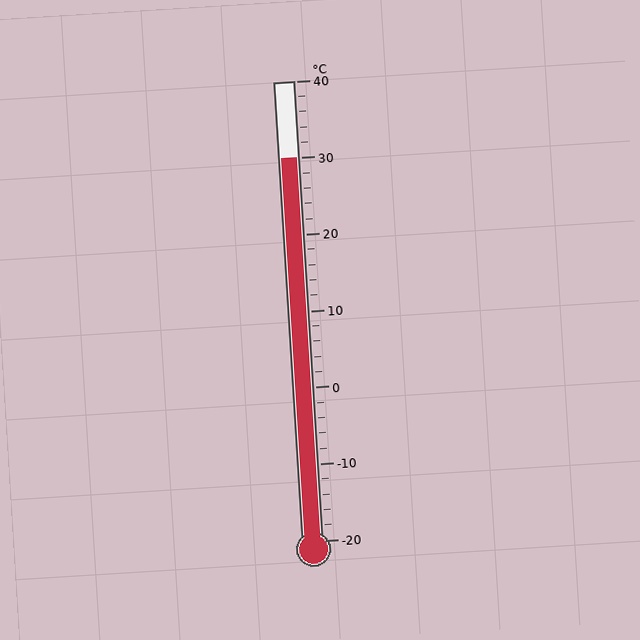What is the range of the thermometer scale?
The thermometer scale ranges from -20°C to 40°C.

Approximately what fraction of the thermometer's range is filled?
The thermometer is filled to approximately 85% of its range.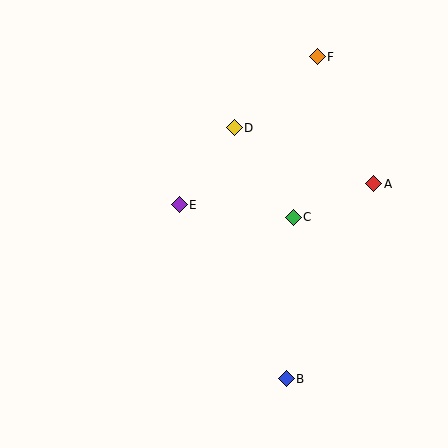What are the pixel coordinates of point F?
Point F is at (317, 57).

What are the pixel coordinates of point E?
Point E is at (179, 205).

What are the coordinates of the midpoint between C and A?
The midpoint between C and A is at (333, 201).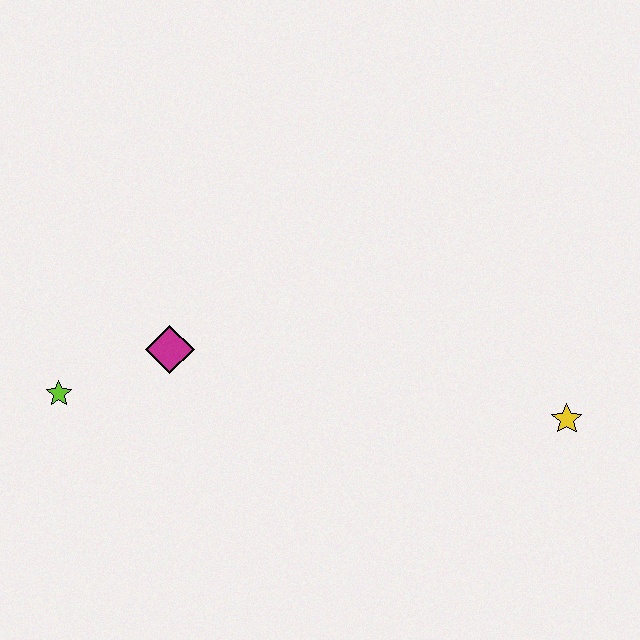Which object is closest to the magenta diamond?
The lime star is closest to the magenta diamond.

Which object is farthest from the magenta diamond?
The yellow star is farthest from the magenta diamond.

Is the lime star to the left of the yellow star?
Yes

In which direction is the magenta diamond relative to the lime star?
The magenta diamond is to the right of the lime star.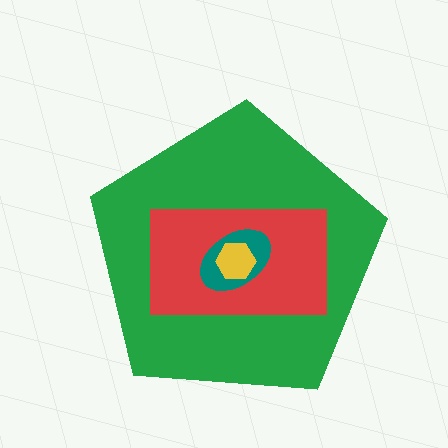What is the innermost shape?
The yellow hexagon.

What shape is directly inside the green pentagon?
The red rectangle.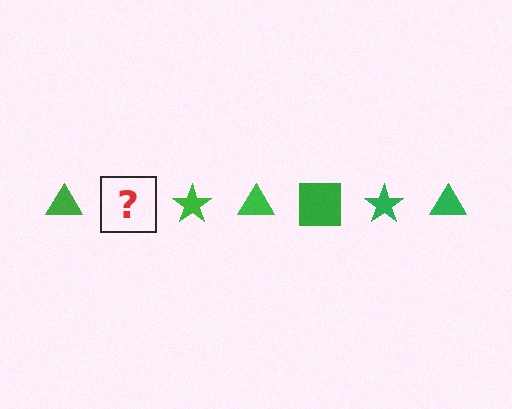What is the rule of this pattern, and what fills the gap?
The rule is that the pattern cycles through triangle, square, star shapes in green. The gap should be filled with a green square.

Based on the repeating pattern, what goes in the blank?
The blank should be a green square.